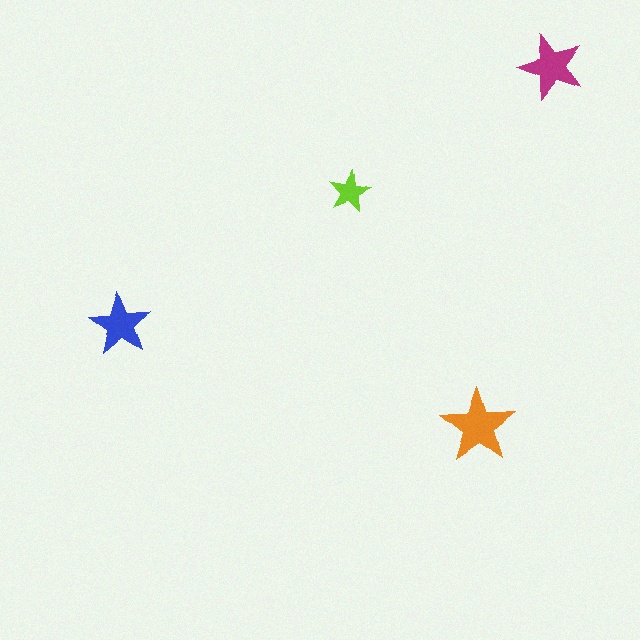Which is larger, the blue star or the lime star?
The blue one.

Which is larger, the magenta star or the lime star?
The magenta one.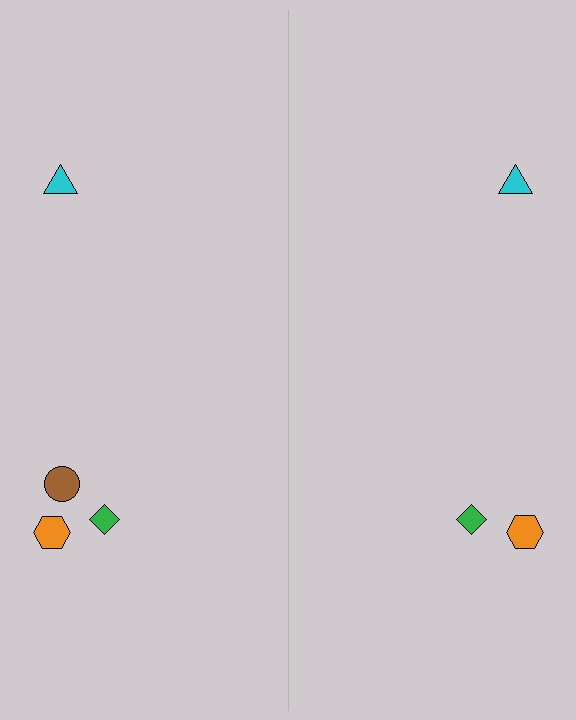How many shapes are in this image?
There are 7 shapes in this image.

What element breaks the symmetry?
A brown circle is missing from the right side.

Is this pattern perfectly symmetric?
No, the pattern is not perfectly symmetric. A brown circle is missing from the right side.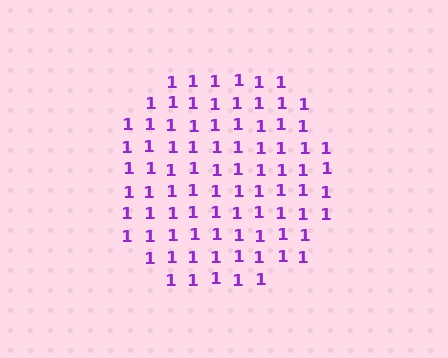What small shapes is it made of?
It is made of small digit 1's.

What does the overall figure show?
The overall figure shows a circle.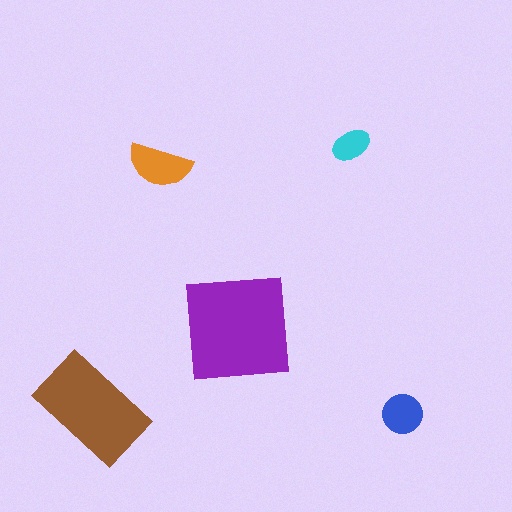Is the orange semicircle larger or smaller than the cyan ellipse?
Larger.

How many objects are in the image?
There are 5 objects in the image.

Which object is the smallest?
The cyan ellipse.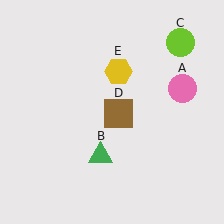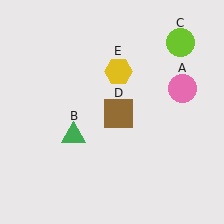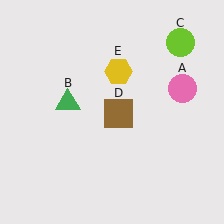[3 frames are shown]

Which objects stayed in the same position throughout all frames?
Pink circle (object A) and lime circle (object C) and brown square (object D) and yellow hexagon (object E) remained stationary.